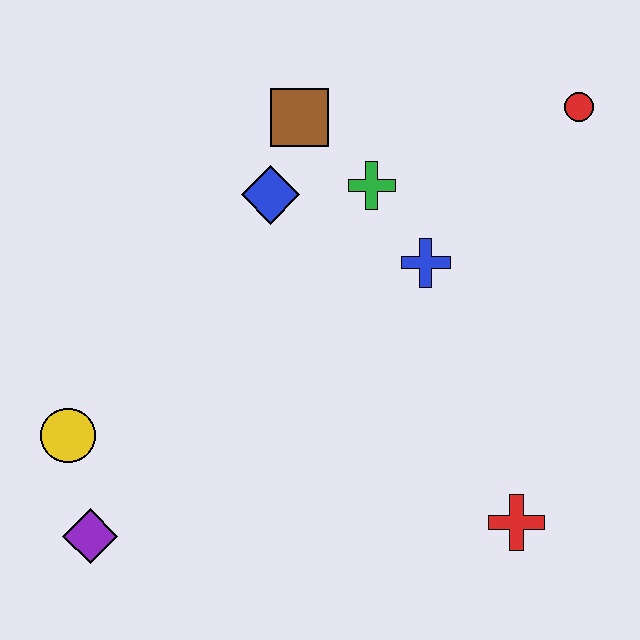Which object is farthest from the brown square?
The purple diamond is farthest from the brown square.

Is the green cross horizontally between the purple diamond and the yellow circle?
No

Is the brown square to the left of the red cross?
Yes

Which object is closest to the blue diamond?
The brown square is closest to the blue diamond.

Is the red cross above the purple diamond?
Yes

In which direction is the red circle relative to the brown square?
The red circle is to the right of the brown square.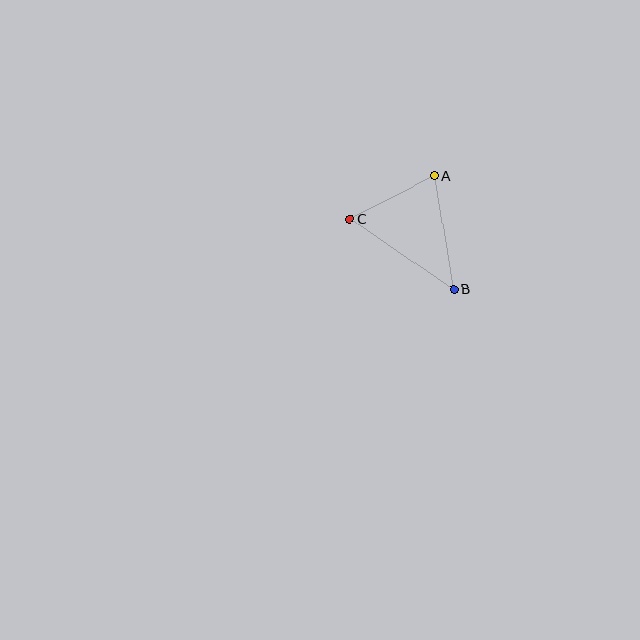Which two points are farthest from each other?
Points B and C are farthest from each other.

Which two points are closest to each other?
Points A and C are closest to each other.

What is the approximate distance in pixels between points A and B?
The distance between A and B is approximately 115 pixels.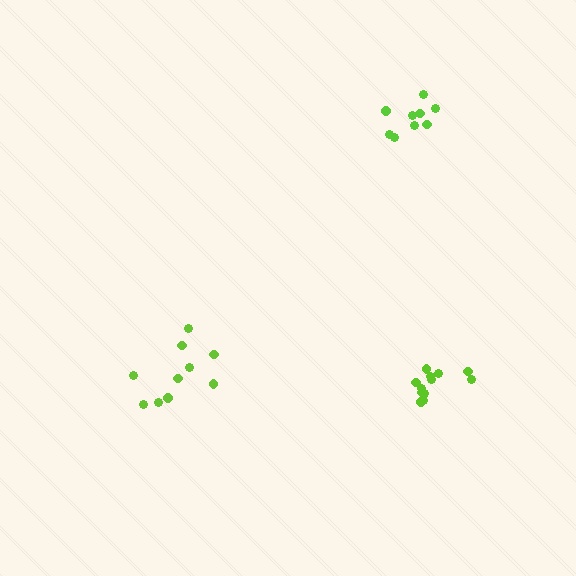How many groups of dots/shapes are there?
There are 3 groups.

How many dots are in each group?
Group 1: 9 dots, Group 2: 12 dots, Group 3: 10 dots (31 total).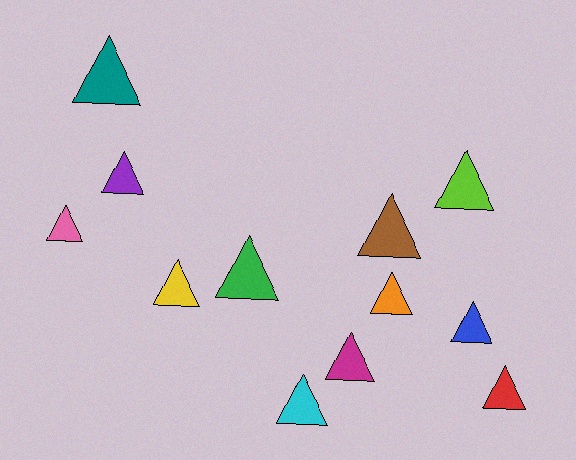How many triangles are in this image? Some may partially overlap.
There are 12 triangles.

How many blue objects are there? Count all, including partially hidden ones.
There is 1 blue object.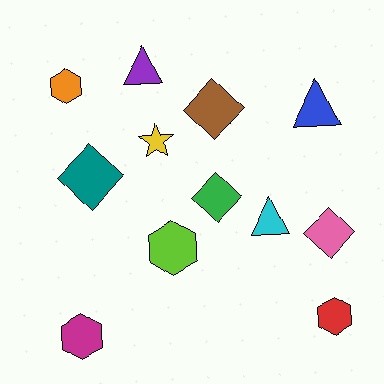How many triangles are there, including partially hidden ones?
There are 3 triangles.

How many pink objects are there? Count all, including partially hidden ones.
There is 1 pink object.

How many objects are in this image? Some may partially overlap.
There are 12 objects.